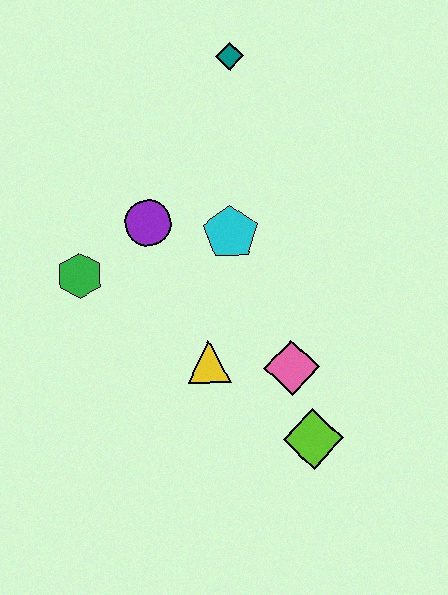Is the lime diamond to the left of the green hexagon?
No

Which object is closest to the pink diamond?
The lime diamond is closest to the pink diamond.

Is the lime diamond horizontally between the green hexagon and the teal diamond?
No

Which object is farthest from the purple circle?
The lime diamond is farthest from the purple circle.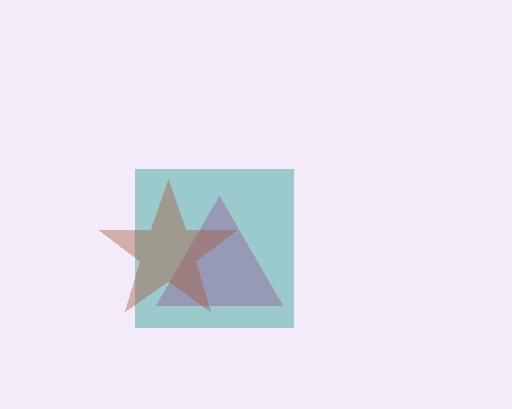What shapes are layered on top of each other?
The layered shapes are: a pink triangle, a teal square, a brown star.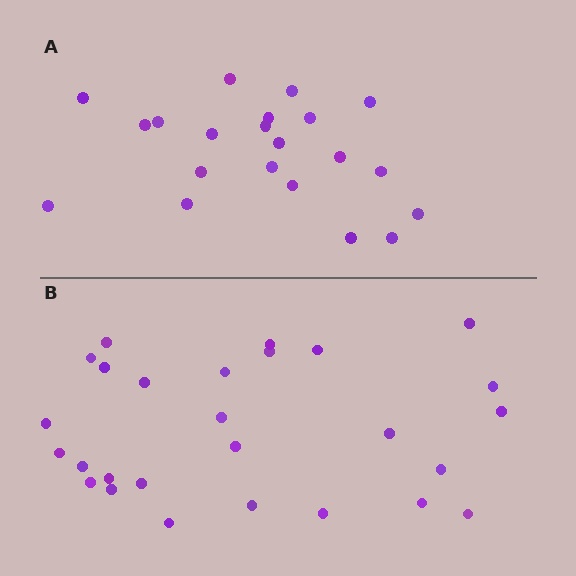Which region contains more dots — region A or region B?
Region B (the bottom region) has more dots.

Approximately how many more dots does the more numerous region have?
Region B has about 6 more dots than region A.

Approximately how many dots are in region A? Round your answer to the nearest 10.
About 20 dots. (The exact count is 21, which rounds to 20.)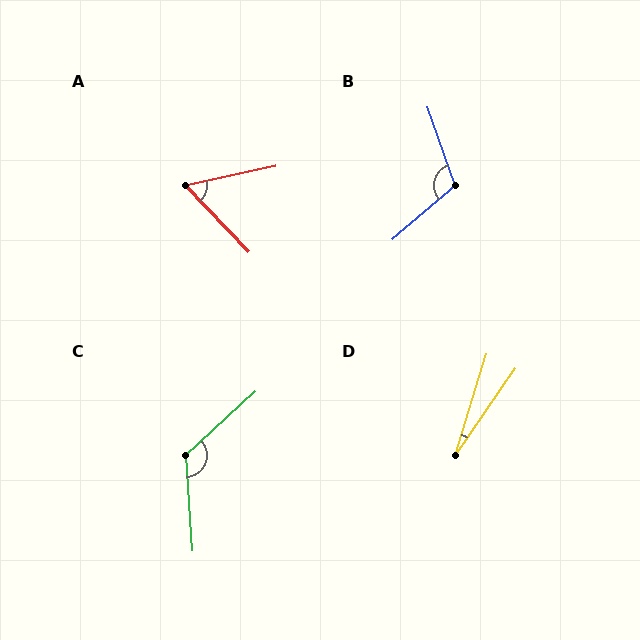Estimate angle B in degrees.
Approximately 111 degrees.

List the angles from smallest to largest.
D (17°), A (59°), B (111°), C (128°).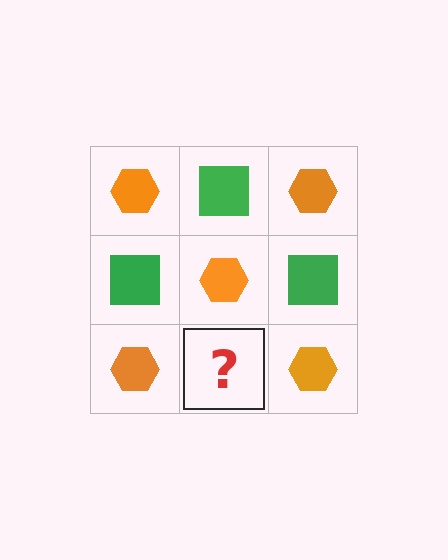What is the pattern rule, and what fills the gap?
The rule is that it alternates orange hexagon and green square in a checkerboard pattern. The gap should be filled with a green square.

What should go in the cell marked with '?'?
The missing cell should contain a green square.